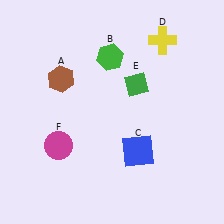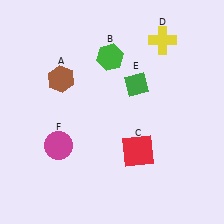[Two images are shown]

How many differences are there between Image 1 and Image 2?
There is 1 difference between the two images.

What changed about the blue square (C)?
In Image 1, C is blue. In Image 2, it changed to red.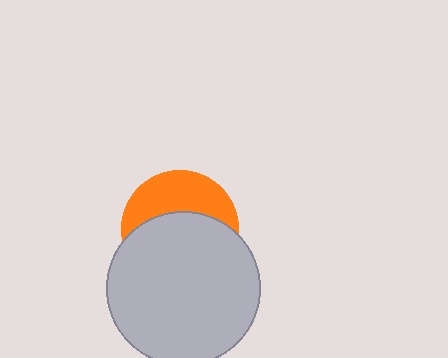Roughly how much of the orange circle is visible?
A small part of it is visible (roughly 40%).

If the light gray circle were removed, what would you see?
You would see the complete orange circle.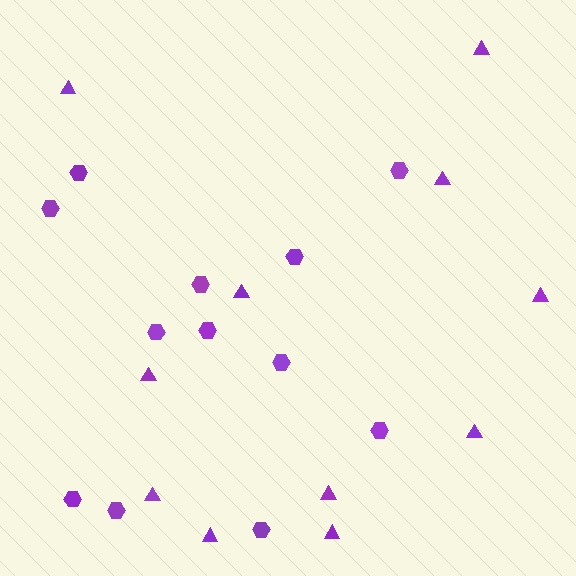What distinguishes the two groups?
There are 2 groups: one group of hexagons (12) and one group of triangles (11).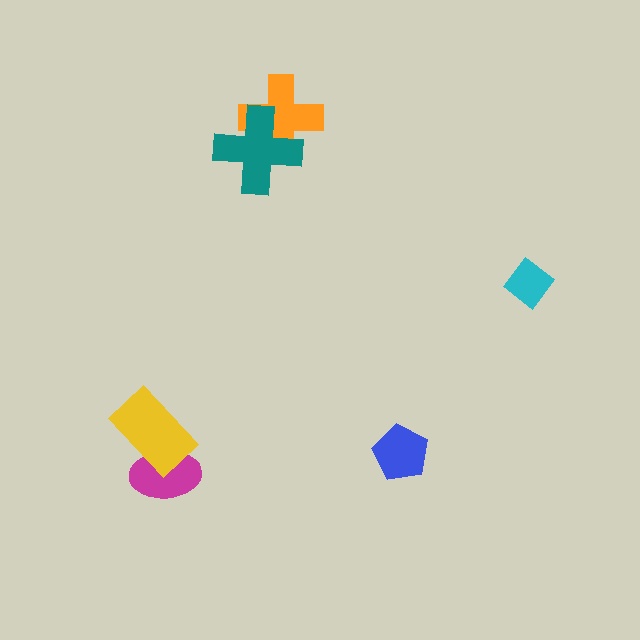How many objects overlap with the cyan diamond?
0 objects overlap with the cyan diamond.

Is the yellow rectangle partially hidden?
No, no other shape covers it.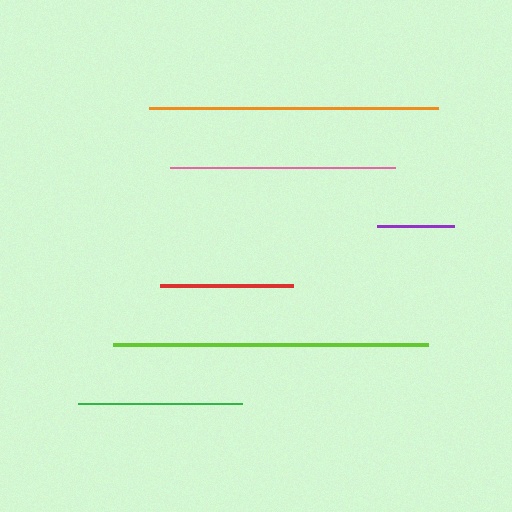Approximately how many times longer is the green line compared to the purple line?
The green line is approximately 2.1 times the length of the purple line.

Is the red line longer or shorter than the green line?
The green line is longer than the red line.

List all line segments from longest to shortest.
From longest to shortest: lime, orange, pink, green, red, purple.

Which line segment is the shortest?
The purple line is the shortest at approximately 77 pixels.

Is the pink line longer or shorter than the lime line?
The lime line is longer than the pink line.